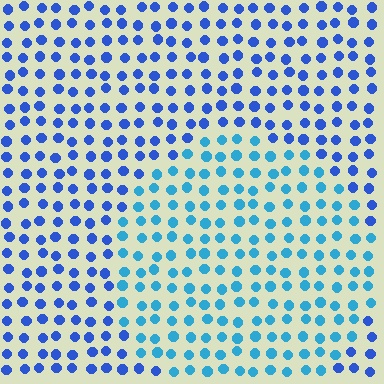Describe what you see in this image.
The image is filled with small blue elements in a uniform arrangement. A circle-shaped region is visible where the elements are tinted to a slightly different hue, forming a subtle color boundary.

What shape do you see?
I see a circle.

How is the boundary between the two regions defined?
The boundary is defined purely by a slight shift in hue (about 30 degrees). Spacing, size, and orientation are identical on both sides.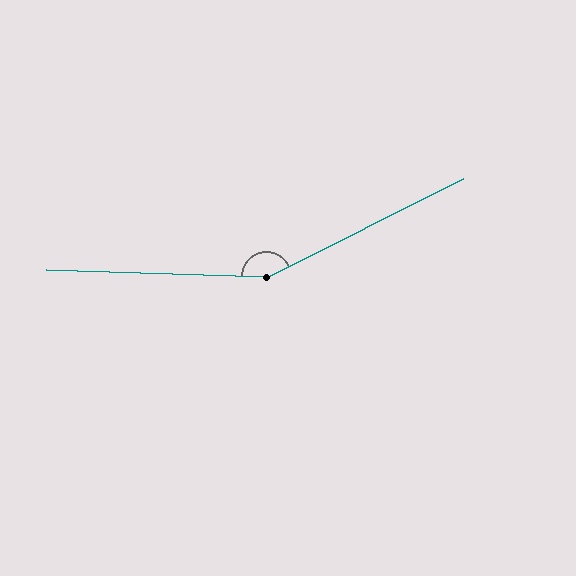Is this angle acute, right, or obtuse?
It is obtuse.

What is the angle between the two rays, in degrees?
Approximately 152 degrees.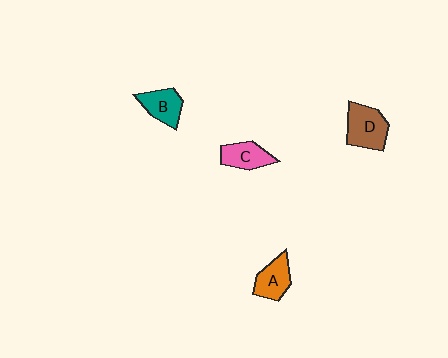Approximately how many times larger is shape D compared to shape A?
Approximately 1.3 times.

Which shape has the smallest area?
Shape C (pink).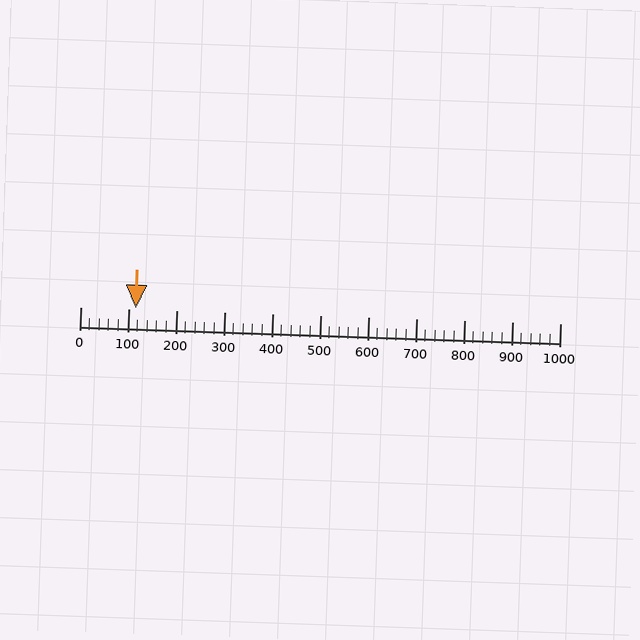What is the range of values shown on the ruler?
The ruler shows values from 0 to 1000.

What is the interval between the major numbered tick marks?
The major tick marks are spaced 100 units apart.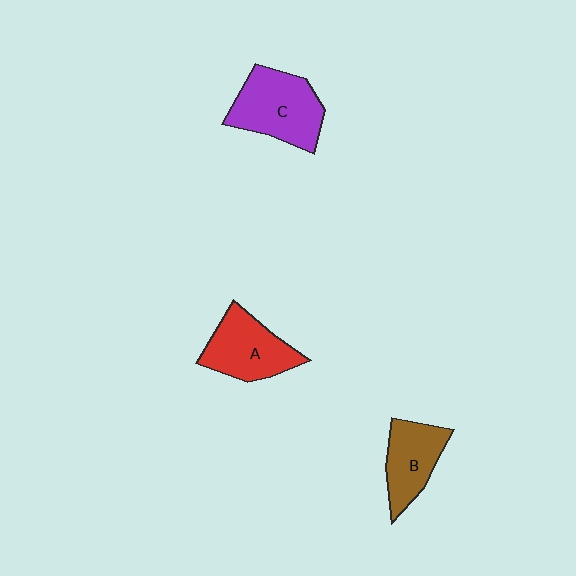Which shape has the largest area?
Shape C (purple).